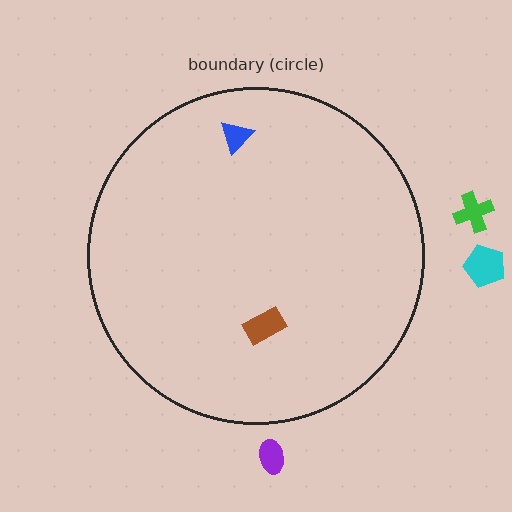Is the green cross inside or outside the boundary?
Outside.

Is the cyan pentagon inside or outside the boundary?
Outside.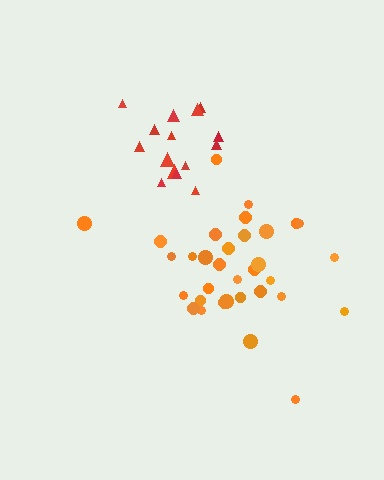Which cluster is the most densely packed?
Red.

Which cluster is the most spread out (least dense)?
Orange.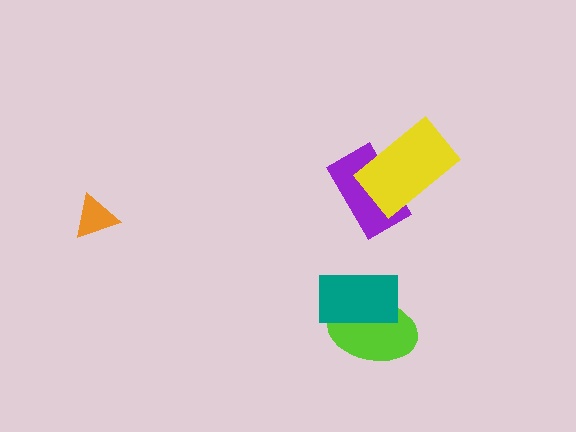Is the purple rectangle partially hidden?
Yes, it is partially covered by another shape.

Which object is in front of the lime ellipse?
The teal rectangle is in front of the lime ellipse.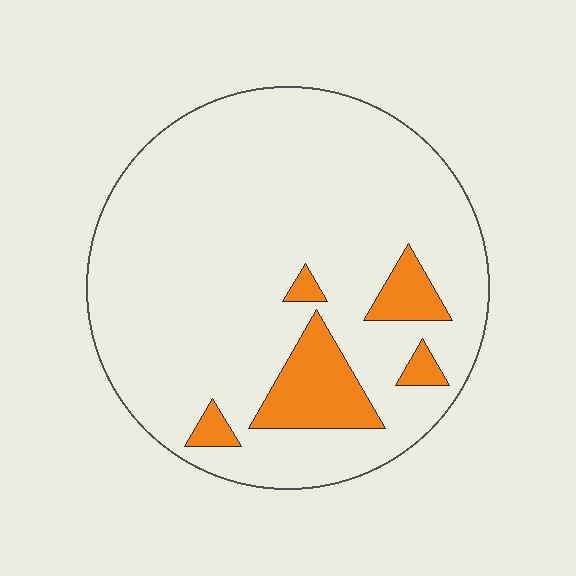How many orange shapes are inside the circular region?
5.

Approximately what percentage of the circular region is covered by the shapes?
Approximately 10%.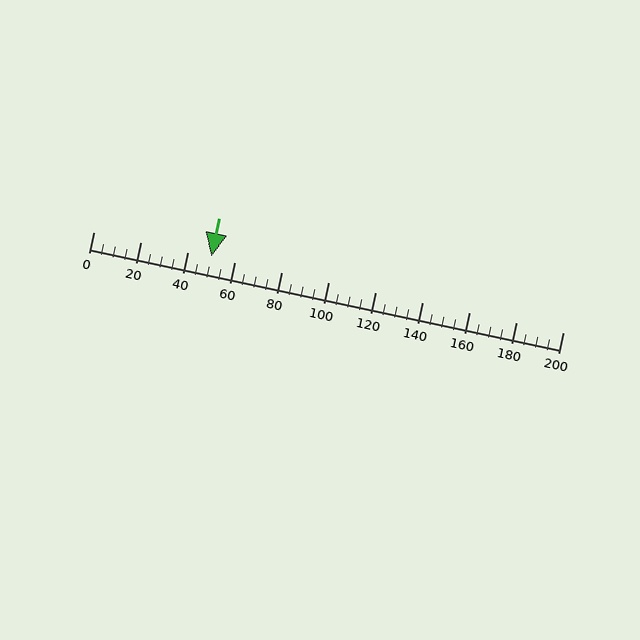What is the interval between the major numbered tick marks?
The major tick marks are spaced 20 units apart.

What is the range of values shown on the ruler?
The ruler shows values from 0 to 200.